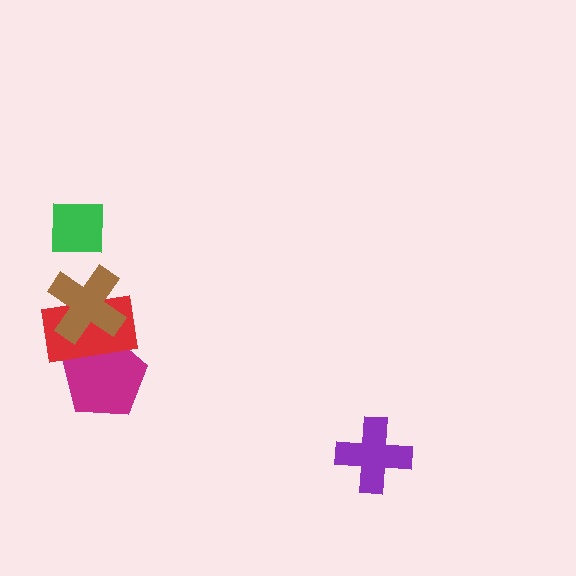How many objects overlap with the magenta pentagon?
2 objects overlap with the magenta pentagon.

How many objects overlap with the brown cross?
2 objects overlap with the brown cross.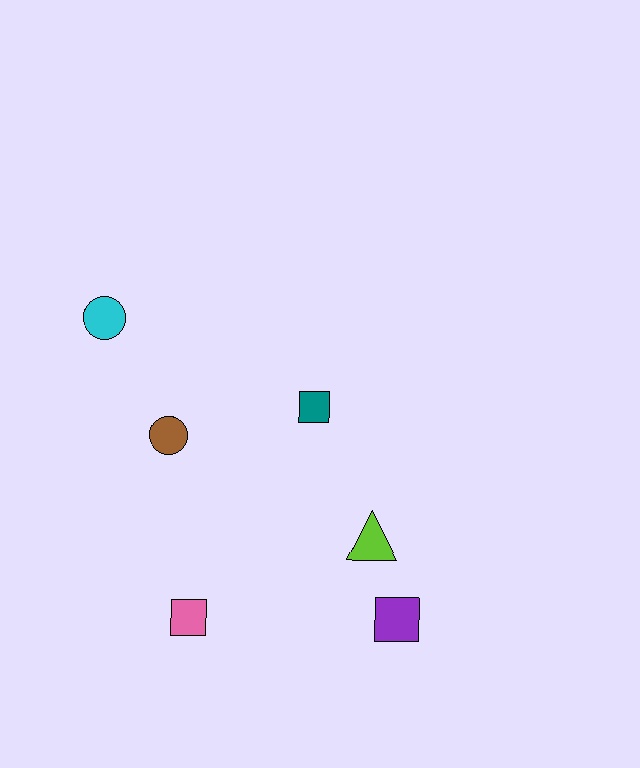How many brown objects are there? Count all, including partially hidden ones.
There is 1 brown object.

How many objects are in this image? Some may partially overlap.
There are 6 objects.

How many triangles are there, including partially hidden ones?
There is 1 triangle.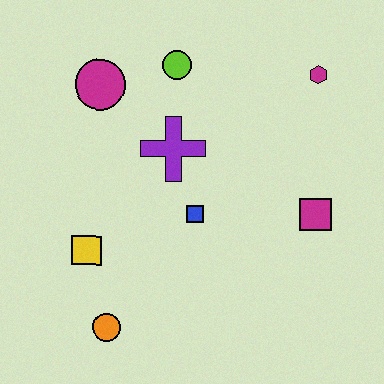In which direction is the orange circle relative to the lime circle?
The orange circle is below the lime circle.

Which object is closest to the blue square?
The purple cross is closest to the blue square.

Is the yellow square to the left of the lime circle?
Yes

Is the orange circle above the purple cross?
No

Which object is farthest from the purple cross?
The orange circle is farthest from the purple cross.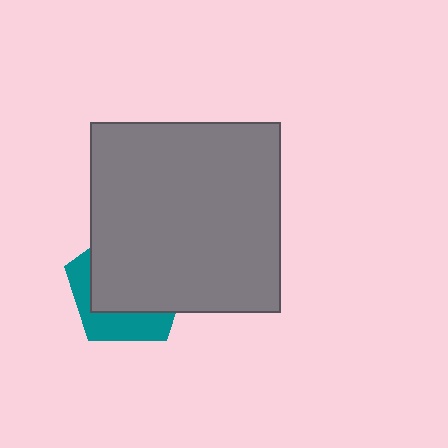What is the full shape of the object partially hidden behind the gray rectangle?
The partially hidden object is a teal pentagon.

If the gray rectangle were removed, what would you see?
You would see the complete teal pentagon.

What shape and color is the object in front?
The object in front is a gray rectangle.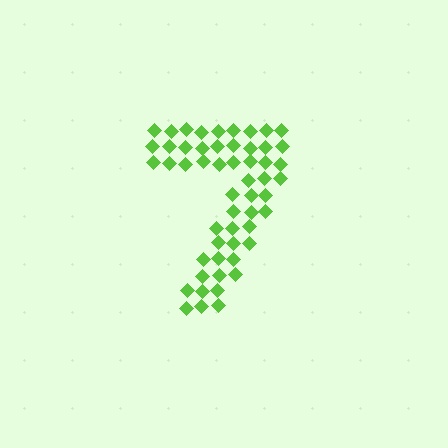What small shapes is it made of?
It is made of small diamonds.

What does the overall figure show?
The overall figure shows the digit 7.